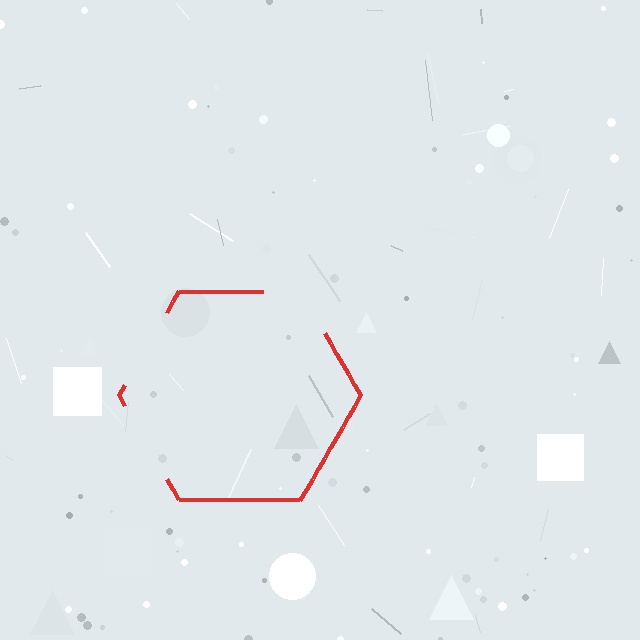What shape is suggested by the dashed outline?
The dashed outline suggests a hexagon.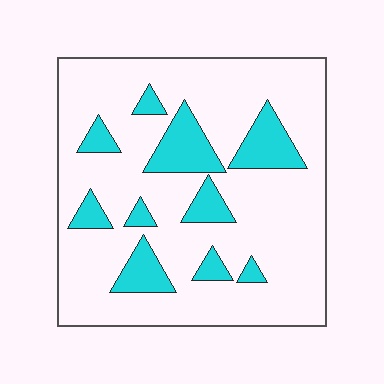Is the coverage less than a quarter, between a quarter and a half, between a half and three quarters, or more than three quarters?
Less than a quarter.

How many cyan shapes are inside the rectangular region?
10.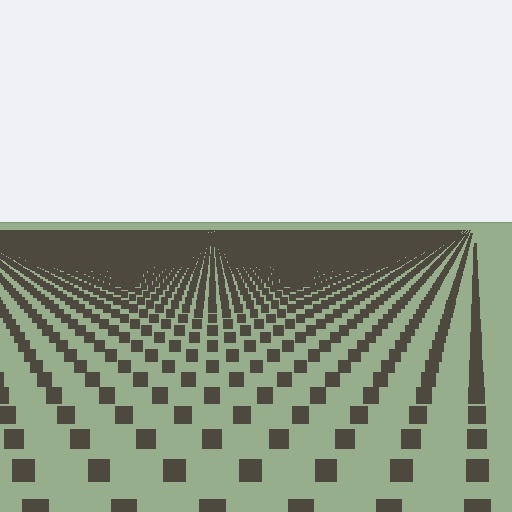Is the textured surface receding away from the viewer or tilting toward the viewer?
The surface is receding away from the viewer. Texture elements get smaller and denser toward the top.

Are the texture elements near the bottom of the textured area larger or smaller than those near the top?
Larger. Near the bottom, elements are closer to the viewer and appear at a bigger on-screen size.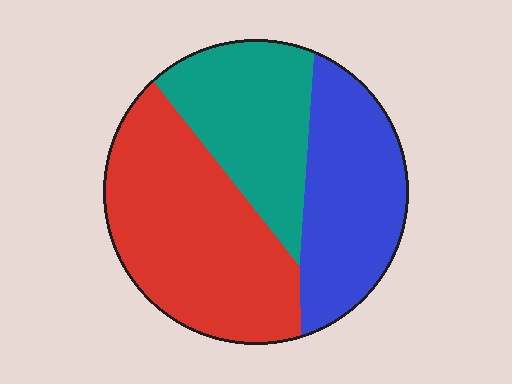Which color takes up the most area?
Red, at roughly 45%.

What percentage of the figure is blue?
Blue covers around 30% of the figure.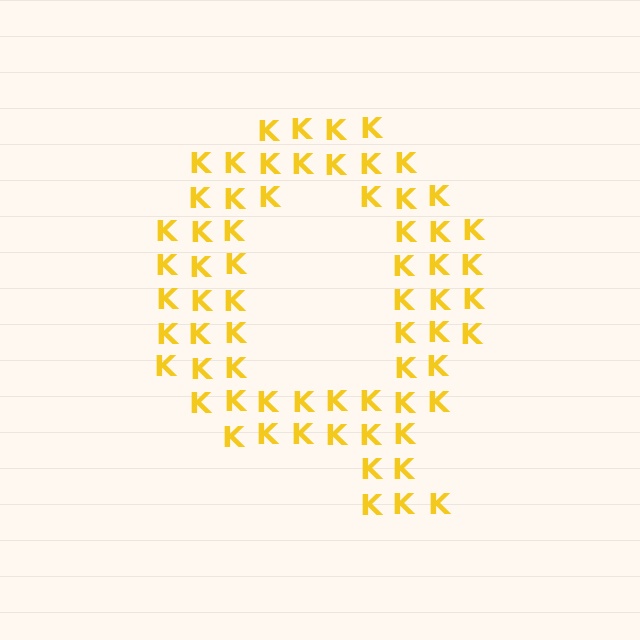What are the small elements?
The small elements are letter K's.